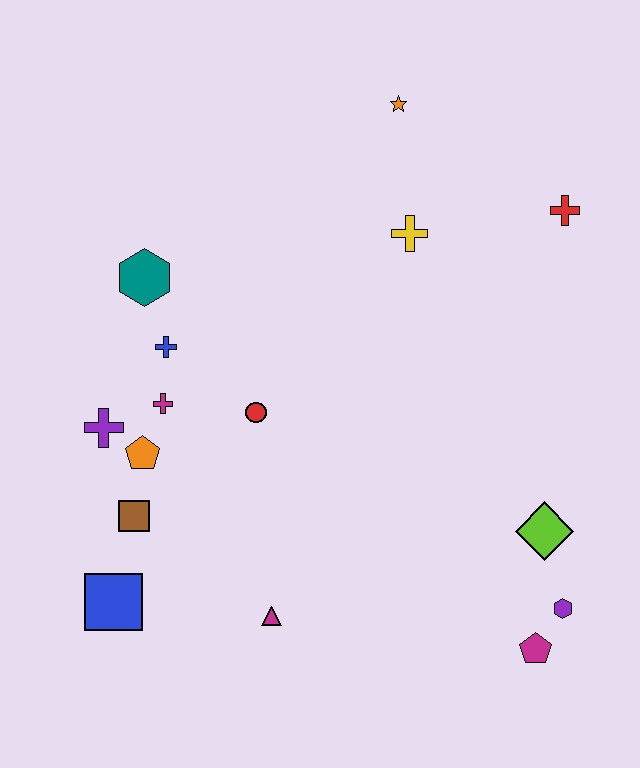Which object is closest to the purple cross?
The orange pentagon is closest to the purple cross.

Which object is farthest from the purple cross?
The red cross is farthest from the purple cross.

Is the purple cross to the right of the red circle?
No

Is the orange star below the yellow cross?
No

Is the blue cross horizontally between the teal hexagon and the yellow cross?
Yes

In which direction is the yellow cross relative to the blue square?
The yellow cross is above the blue square.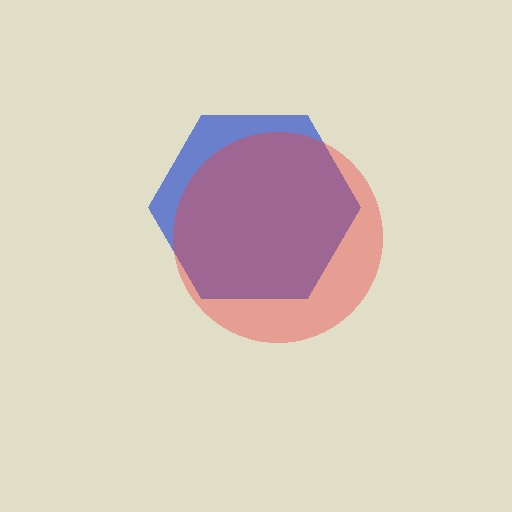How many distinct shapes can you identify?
There are 2 distinct shapes: a blue hexagon, a red circle.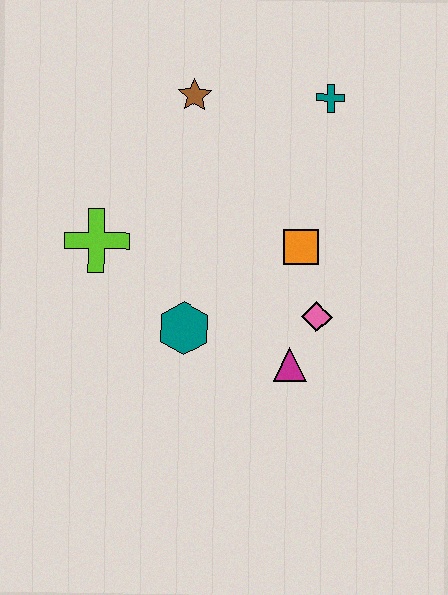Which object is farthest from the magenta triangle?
The brown star is farthest from the magenta triangle.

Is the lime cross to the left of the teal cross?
Yes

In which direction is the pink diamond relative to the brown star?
The pink diamond is below the brown star.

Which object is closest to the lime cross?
The teal hexagon is closest to the lime cross.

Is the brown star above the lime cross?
Yes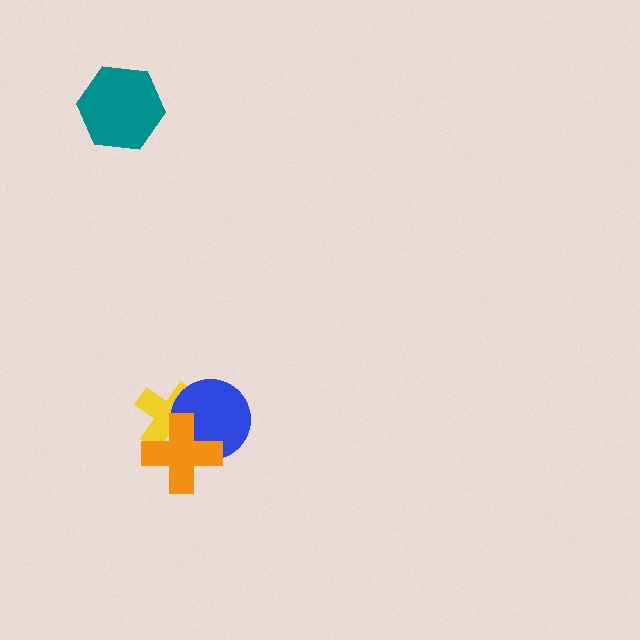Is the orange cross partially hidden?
No, no other shape covers it.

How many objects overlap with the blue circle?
2 objects overlap with the blue circle.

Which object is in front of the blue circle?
The orange cross is in front of the blue circle.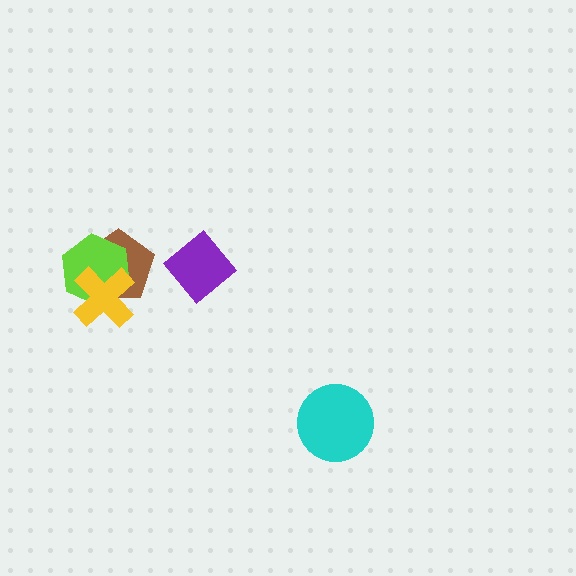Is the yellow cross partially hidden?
No, no other shape covers it.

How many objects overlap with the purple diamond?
0 objects overlap with the purple diamond.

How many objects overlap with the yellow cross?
2 objects overlap with the yellow cross.